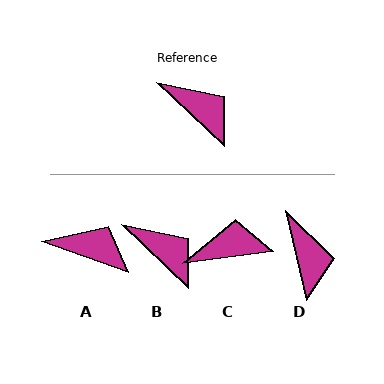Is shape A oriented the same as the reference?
No, it is off by about 23 degrees.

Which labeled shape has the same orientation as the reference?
B.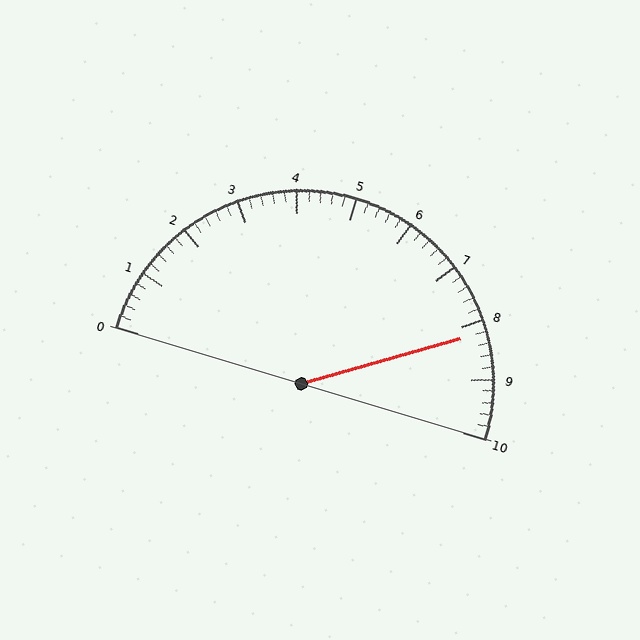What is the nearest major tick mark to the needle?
The nearest major tick mark is 8.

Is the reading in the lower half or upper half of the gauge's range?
The reading is in the upper half of the range (0 to 10).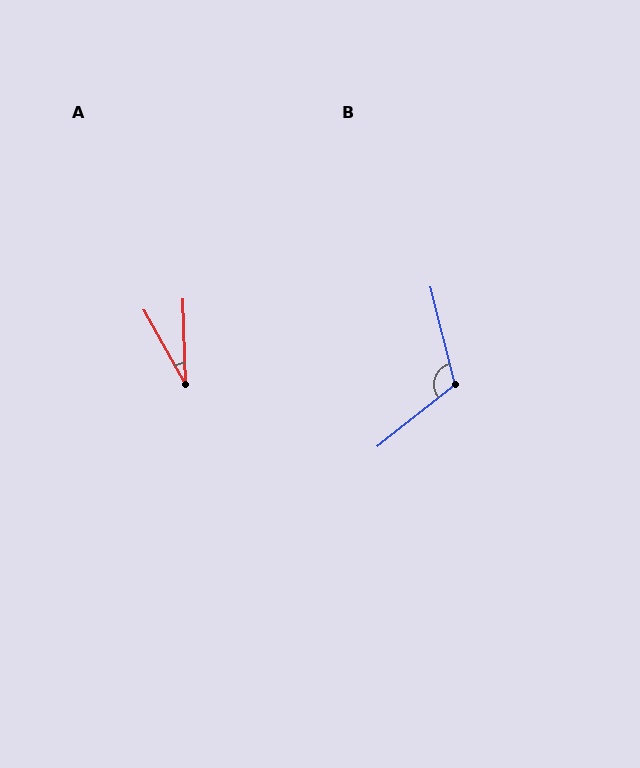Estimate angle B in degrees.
Approximately 114 degrees.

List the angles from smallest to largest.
A (28°), B (114°).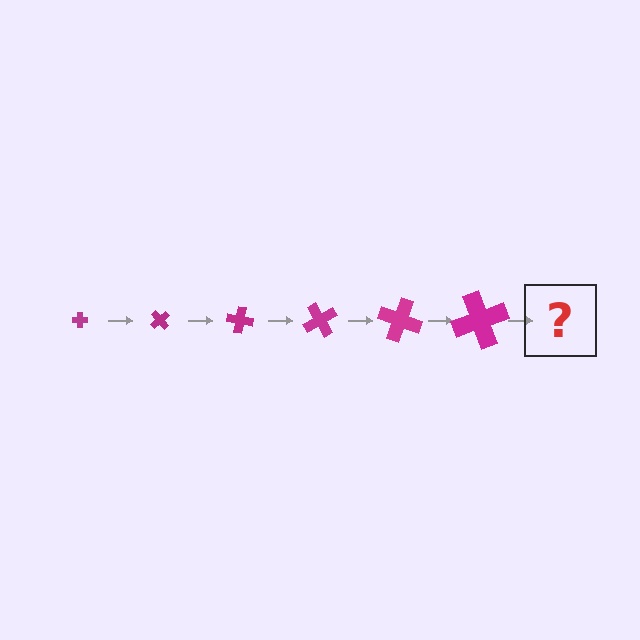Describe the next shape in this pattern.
It should be a cross, larger than the previous one and rotated 300 degrees from the start.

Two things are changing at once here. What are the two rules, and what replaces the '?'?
The two rules are that the cross grows larger each step and it rotates 50 degrees each step. The '?' should be a cross, larger than the previous one and rotated 300 degrees from the start.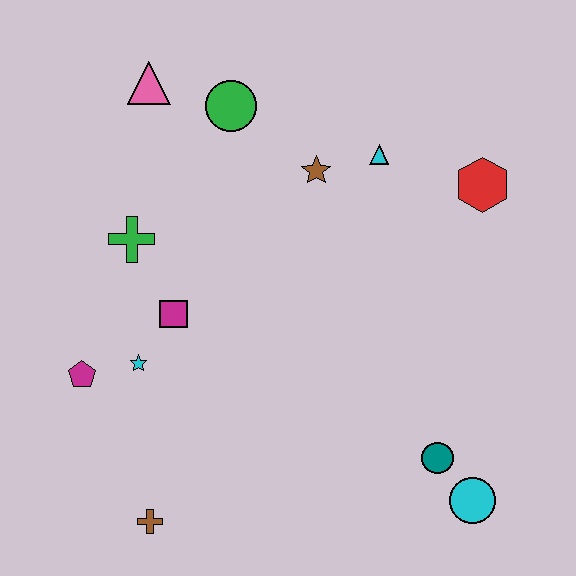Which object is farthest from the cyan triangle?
The brown cross is farthest from the cyan triangle.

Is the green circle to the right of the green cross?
Yes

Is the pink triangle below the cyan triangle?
No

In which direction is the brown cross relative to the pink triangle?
The brown cross is below the pink triangle.